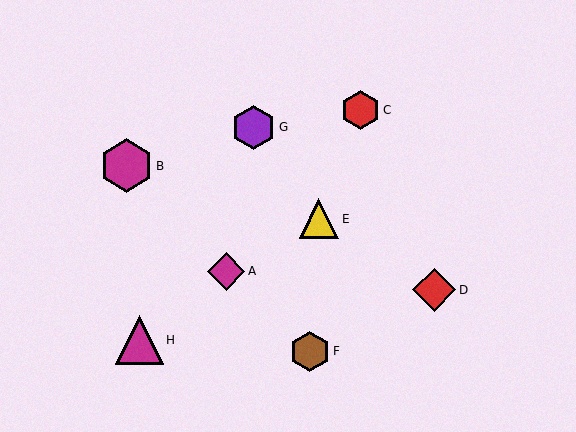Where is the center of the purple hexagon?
The center of the purple hexagon is at (254, 127).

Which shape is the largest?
The magenta hexagon (labeled B) is the largest.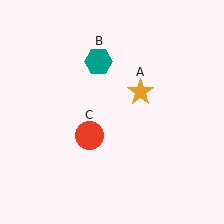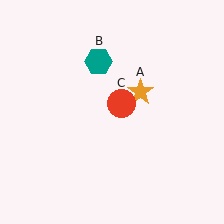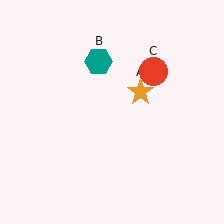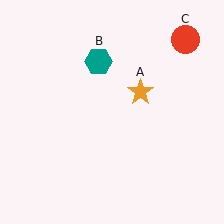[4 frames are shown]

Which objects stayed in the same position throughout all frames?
Orange star (object A) and teal hexagon (object B) remained stationary.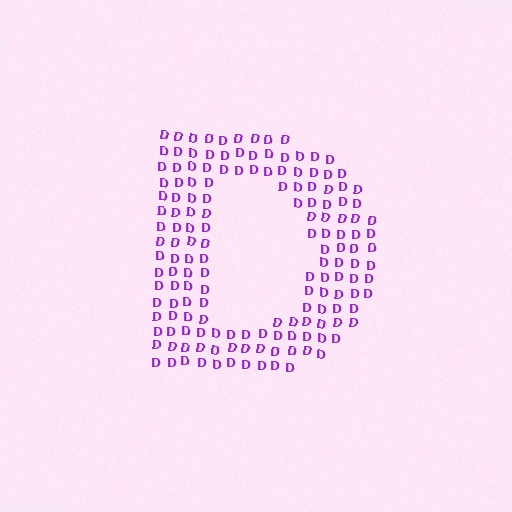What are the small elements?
The small elements are letter D's.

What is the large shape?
The large shape is the letter D.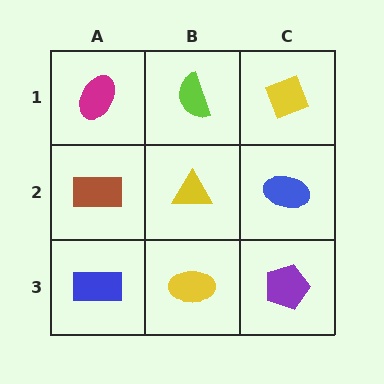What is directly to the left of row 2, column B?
A brown rectangle.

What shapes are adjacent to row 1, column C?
A blue ellipse (row 2, column C), a lime semicircle (row 1, column B).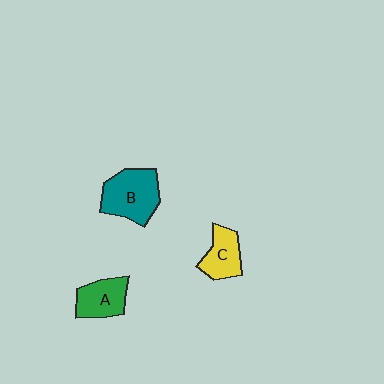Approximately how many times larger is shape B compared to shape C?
Approximately 1.5 times.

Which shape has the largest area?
Shape B (teal).